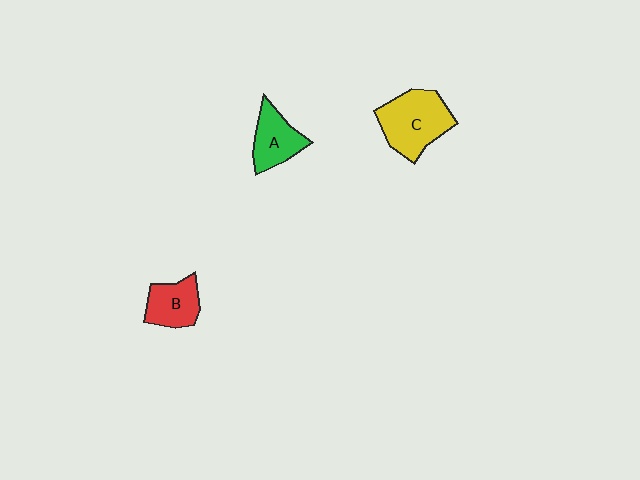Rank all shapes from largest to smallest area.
From largest to smallest: C (yellow), A (green), B (red).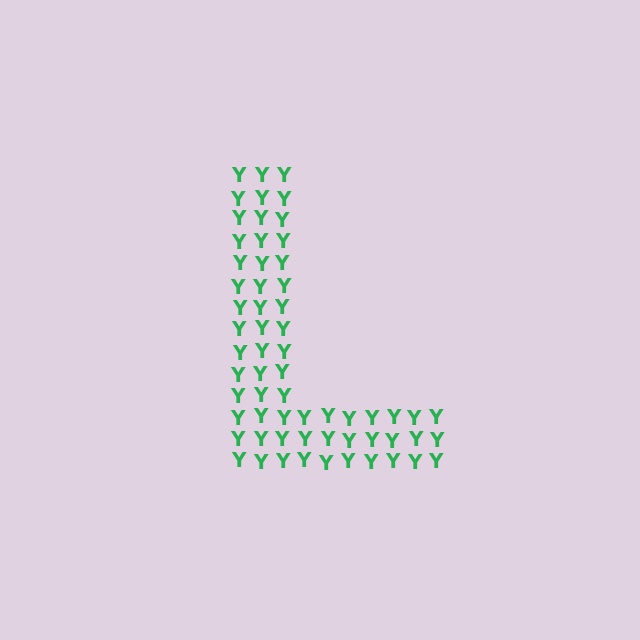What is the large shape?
The large shape is the letter L.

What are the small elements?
The small elements are letter Y's.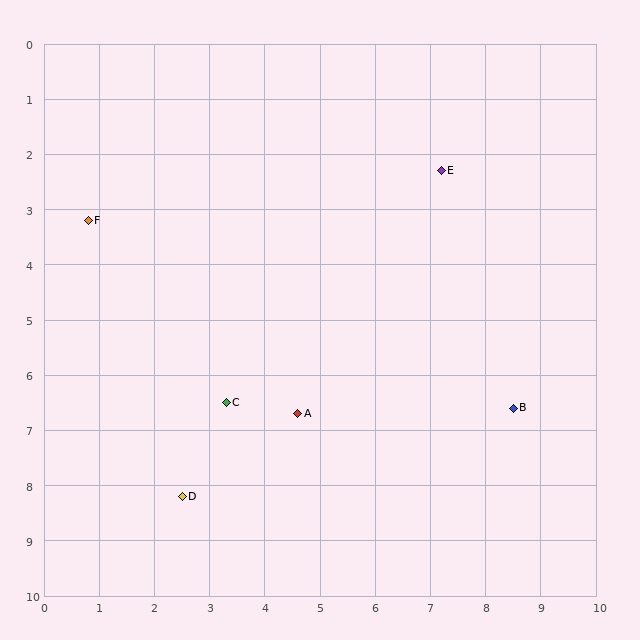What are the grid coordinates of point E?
Point E is at approximately (7.2, 2.3).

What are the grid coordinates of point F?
Point F is at approximately (0.8, 3.2).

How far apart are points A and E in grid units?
Points A and E are about 5.1 grid units apart.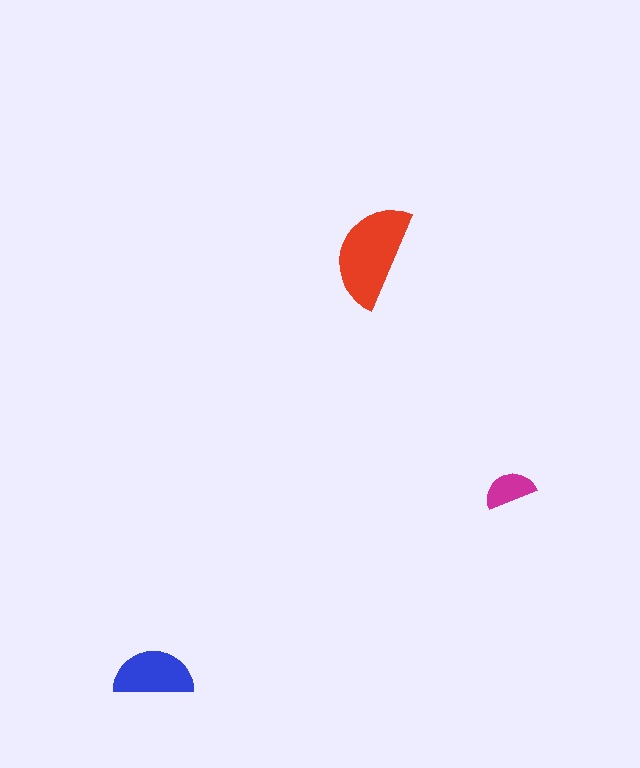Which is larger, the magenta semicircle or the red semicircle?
The red one.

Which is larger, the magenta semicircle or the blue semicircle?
The blue one.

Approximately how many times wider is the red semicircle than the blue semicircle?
About 1.5 times wider.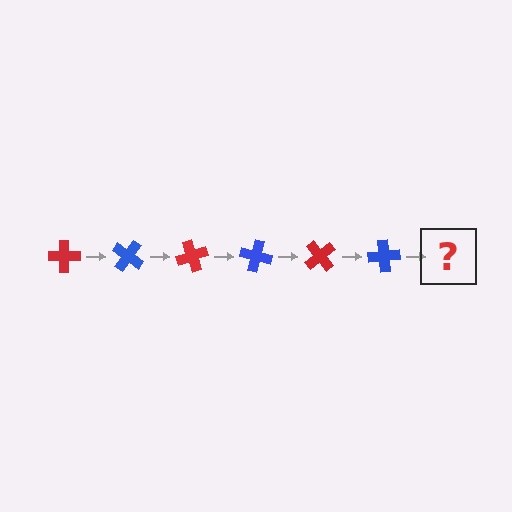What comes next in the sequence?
The next element should be a red cross, rotated 210 degrees from the start.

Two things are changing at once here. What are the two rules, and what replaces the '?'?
The two rules are that it rotates 35 degrees each step and the color cycles through red and blue. The '?' should be a red cross, rotated 210 degrees from the start.